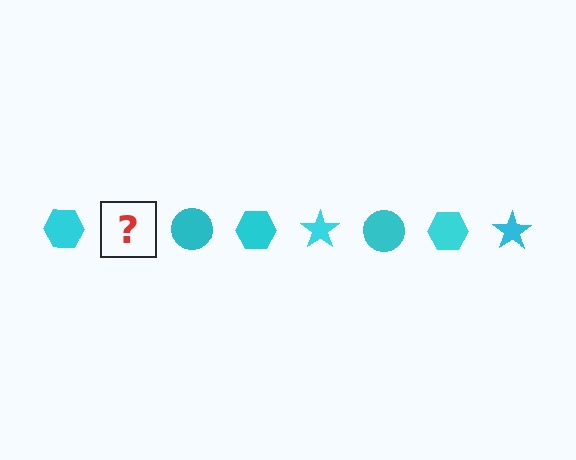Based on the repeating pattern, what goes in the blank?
The blank should be a cyan star.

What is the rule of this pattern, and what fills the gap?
The rule is that the pattern cycles through hexagon, star, circle shapes in cyan. The gap should be filled with a cyan star.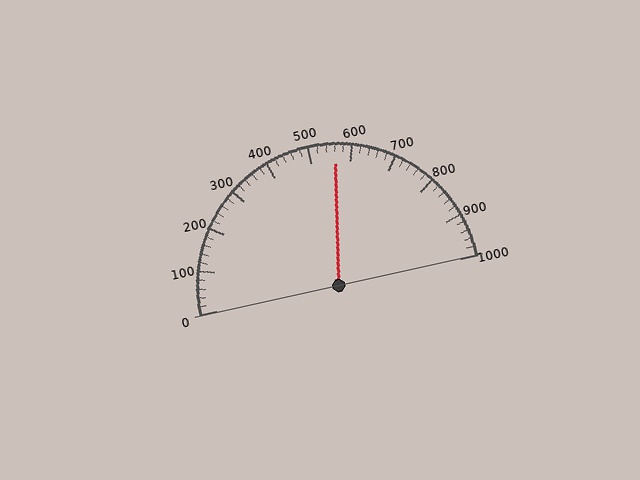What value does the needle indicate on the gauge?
The needle indicates approximately 560.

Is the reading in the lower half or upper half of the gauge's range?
The reading is in the upper half of the range (0 to 1000).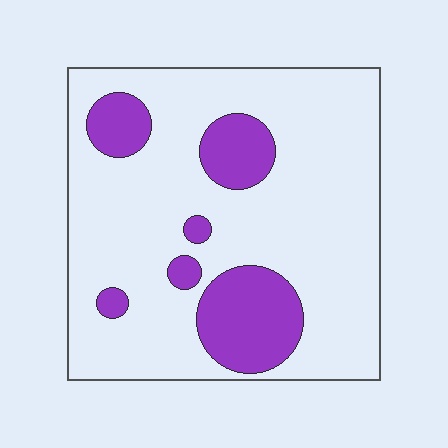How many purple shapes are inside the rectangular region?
6.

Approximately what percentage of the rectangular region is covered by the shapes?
Approximately 20%.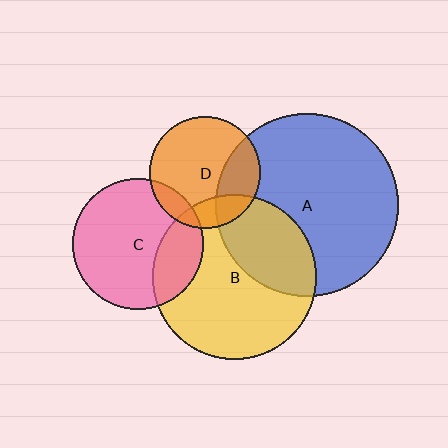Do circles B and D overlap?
Yes.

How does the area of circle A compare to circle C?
Approximately 1.9 times.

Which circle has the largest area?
Circle A (blue).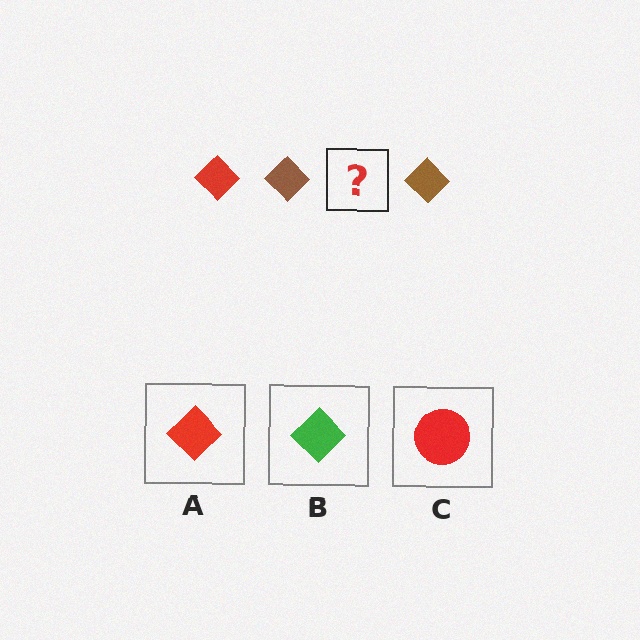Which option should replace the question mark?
Option A.